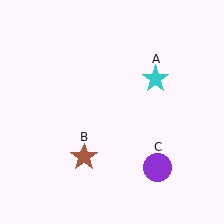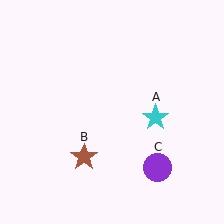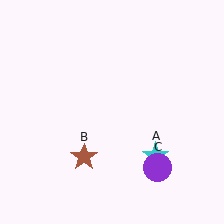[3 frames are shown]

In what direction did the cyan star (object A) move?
The cyan star (object A) moved down.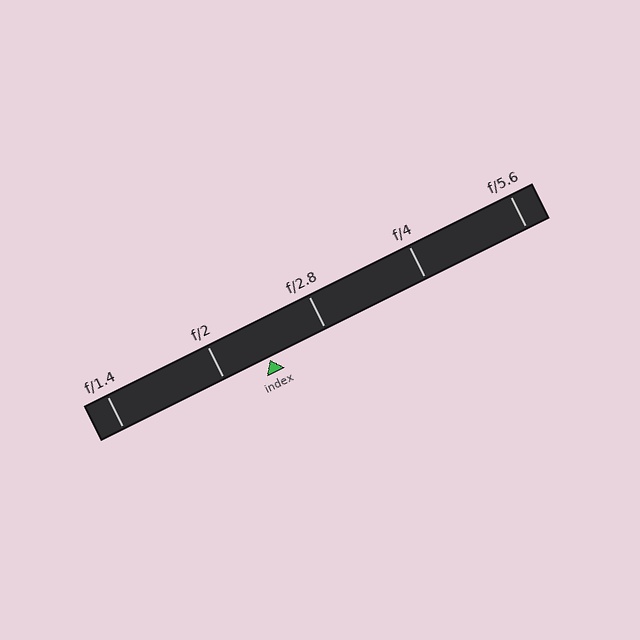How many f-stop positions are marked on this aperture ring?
There are 5 f-stop positions marked.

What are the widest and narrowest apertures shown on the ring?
The widest aperture shown is f/1.4 and the narrowest is f/5.6.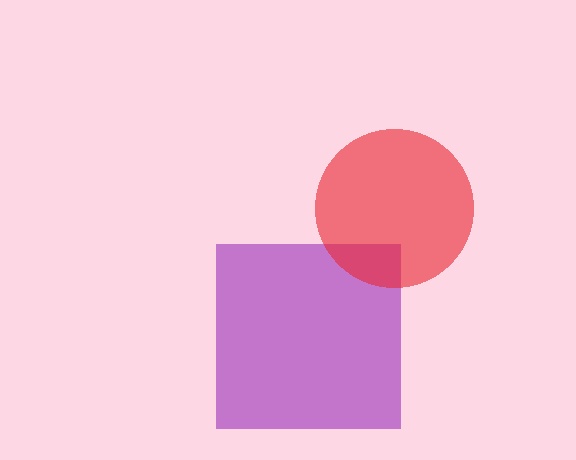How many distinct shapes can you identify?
There are 2 distinct shapes: a purple square, a red circle.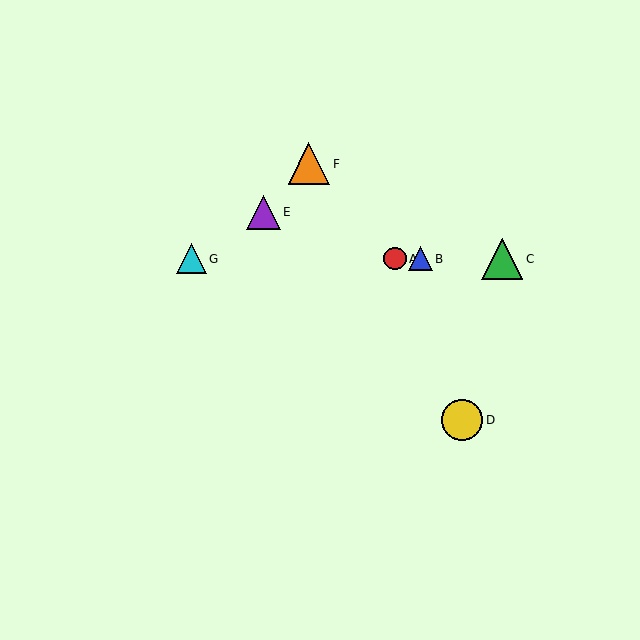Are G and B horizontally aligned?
Yes, both are at y≈259.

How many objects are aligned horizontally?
4 objects (A, B, C, G) are aligned horizontally.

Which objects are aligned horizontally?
Objects A, B, C, G are aligned horizontally.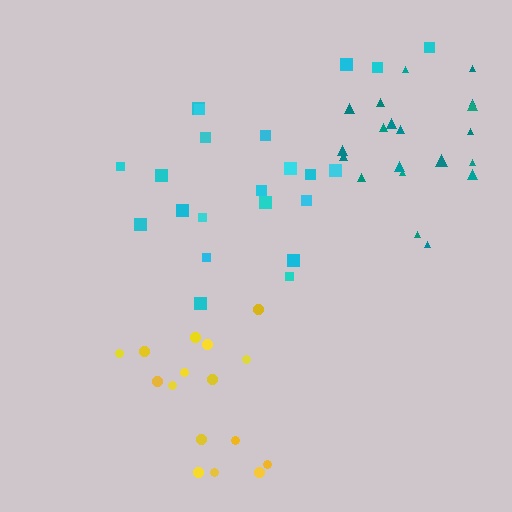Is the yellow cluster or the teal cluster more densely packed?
Teal.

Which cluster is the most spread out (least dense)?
Yellow.